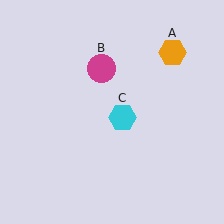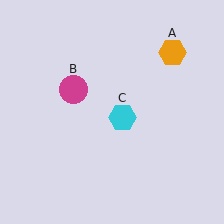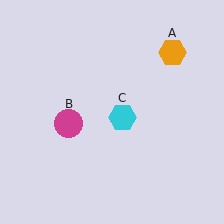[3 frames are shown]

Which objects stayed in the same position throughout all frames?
Orange hexagon (object A) and cyan hexagon (object C) remained stationary.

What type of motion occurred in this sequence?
The magenta circle (object B) rotated counterclockwise around the center of the scene.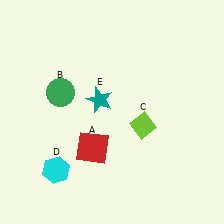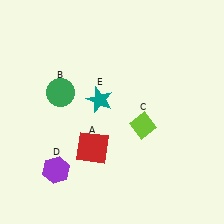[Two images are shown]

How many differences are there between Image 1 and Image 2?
There is 1 difference between the two images.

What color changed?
The hexagon (D) changed from cyan in Image 1 to purple in Image 2.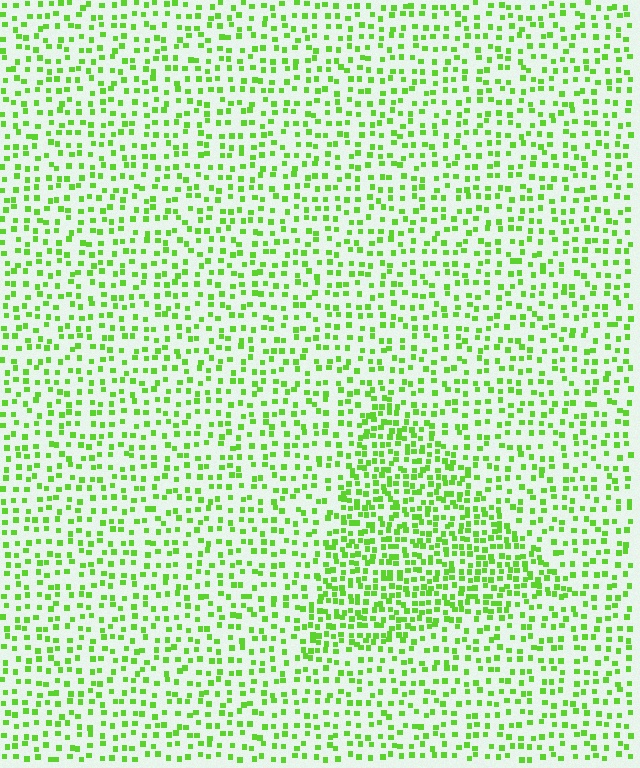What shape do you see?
I see a triangle.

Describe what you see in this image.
The image contains small lime elements arranged at two different densities. A triangle-shaped region is visible where the elements are more densely packed than the surrounding area.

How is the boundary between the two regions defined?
The boundary is defined by a change in element density (approximately 1.9x ratio). All elements are the same color, size, and shape.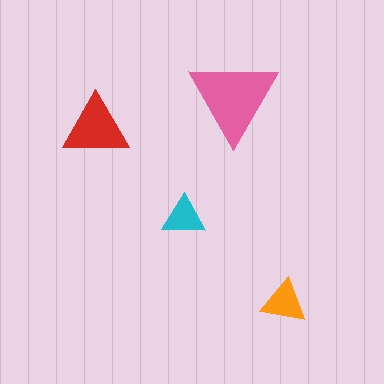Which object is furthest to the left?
The red triangle is leftmost.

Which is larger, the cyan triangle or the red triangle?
The red one.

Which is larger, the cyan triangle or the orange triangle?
The orange one.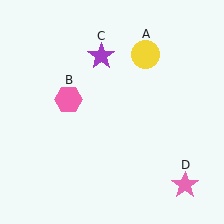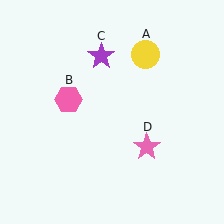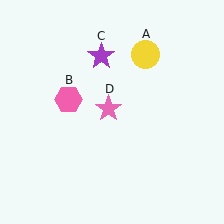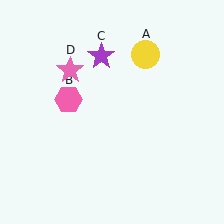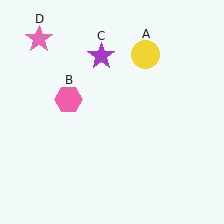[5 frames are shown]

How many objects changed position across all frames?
1 object changed position: pink star (object D).